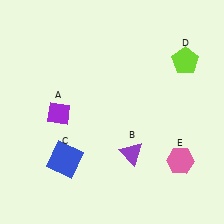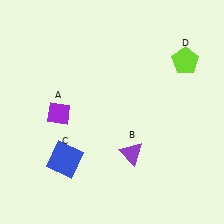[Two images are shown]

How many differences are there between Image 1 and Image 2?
There is 1 difference between the two images.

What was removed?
The pink hexagon (E) was removed in Image 2.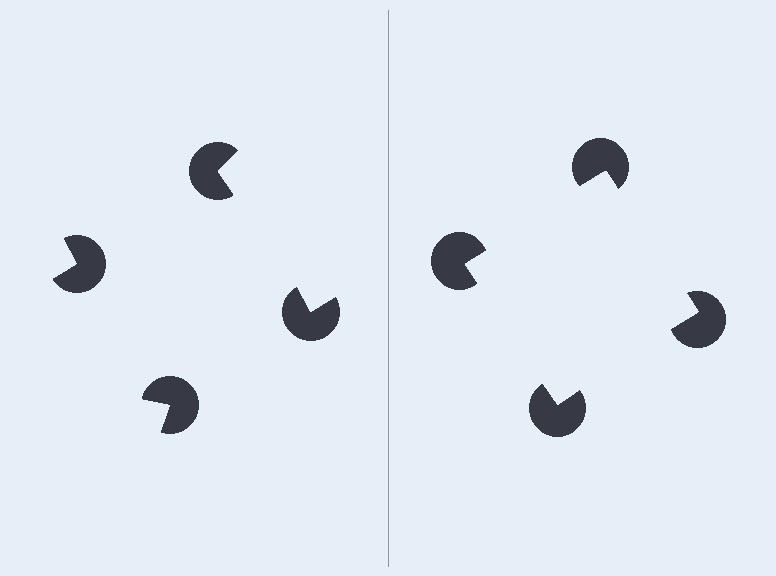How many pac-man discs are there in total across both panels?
8 — 4 on each side.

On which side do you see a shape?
An illusory square appears on the right side. On the left side the wedge cuts are rotated, so no coherent shape forms.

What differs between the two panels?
The pac-man discs are positioned identically on both sides; only the wedge orientations differ. On the right they align to a square; on the left they are misaligned.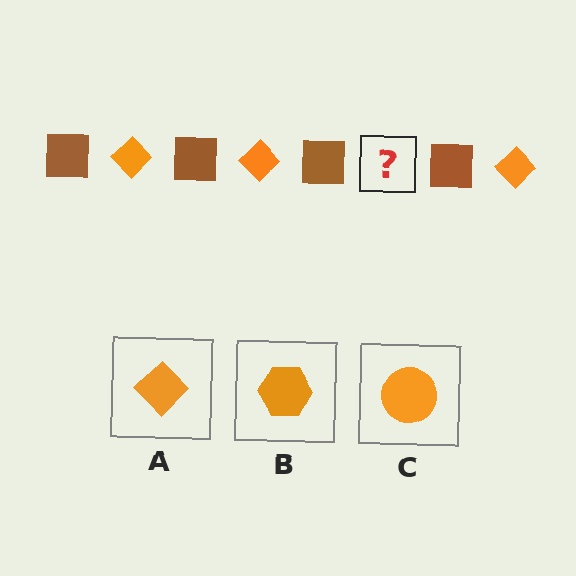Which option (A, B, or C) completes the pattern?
A.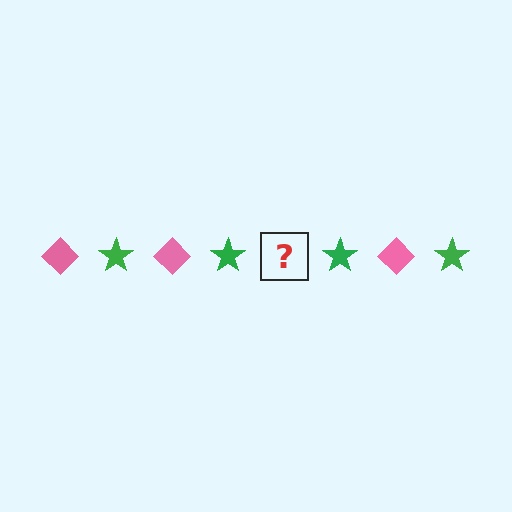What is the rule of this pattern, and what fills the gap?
The rule is that the pattern alternates between pink diamond and green star. The gap should be filled with a pink diamond.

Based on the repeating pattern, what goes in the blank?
The blank should be a pink diamond.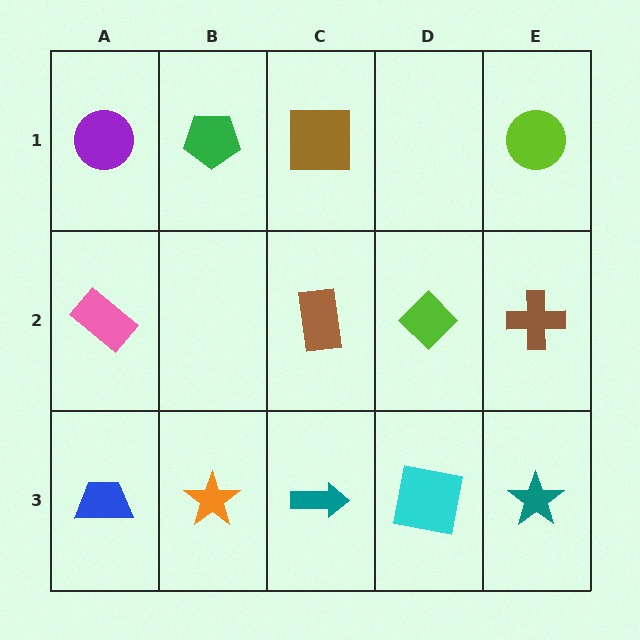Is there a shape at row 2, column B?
No, that cell is empty.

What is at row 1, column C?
A brown square.